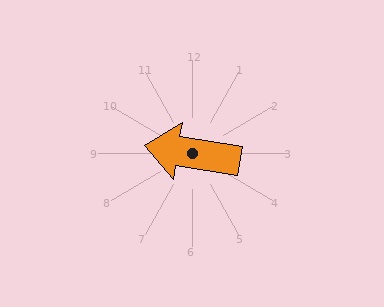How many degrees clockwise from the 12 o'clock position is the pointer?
Approximately 279 degrees.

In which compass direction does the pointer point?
West.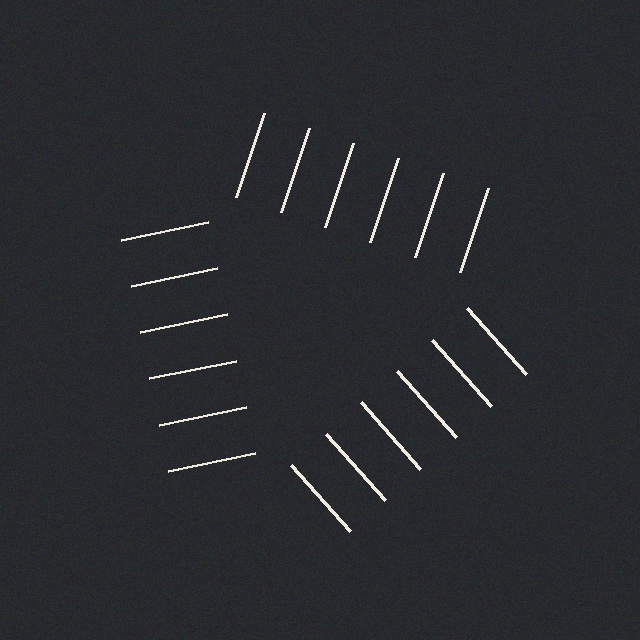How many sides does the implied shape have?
3 sides — the line-ends trace a triangle.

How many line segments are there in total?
18 — 6 along each of the 3 edges.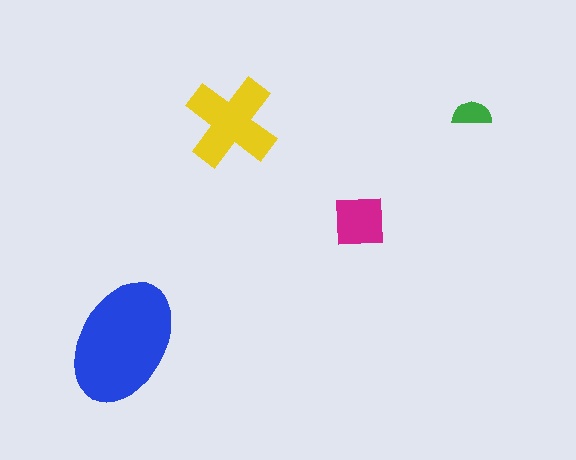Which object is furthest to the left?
The blue ellipse is leftmost.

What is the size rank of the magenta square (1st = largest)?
3rd.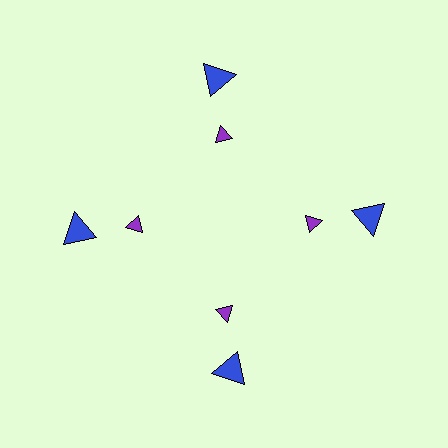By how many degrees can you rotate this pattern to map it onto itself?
The pattern maps onto itself every 90 degrees of rotation.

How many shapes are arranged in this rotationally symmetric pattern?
There are 8 shapes, arranged in 4 groups of 2.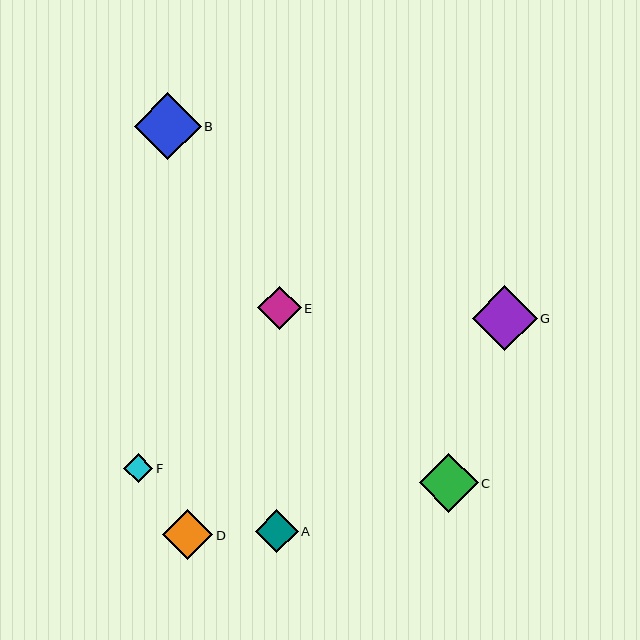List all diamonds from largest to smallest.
From largest to smallest: B, G, C, D, E, A, F.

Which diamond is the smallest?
Diamond F is the smallest with a size of approximately 29 pixels.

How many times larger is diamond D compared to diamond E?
Diamond D is approximately 1.2 times the size of diamond E.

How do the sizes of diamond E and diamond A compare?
Diamond E and diamond A are approximately the same size.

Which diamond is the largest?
Diamond B is the largest with a size of approximately 67 pixels.